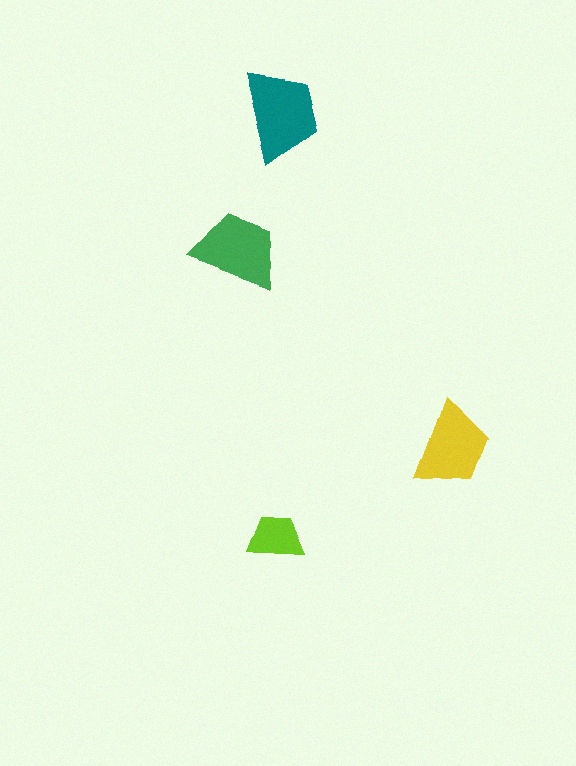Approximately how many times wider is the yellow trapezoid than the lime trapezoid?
About 1.5 times wider.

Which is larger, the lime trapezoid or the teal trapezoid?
The teal one.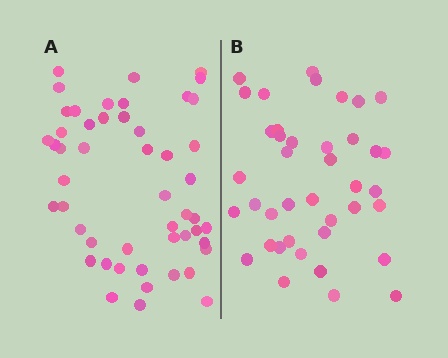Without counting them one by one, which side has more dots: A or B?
Region A (the left region) has more dots.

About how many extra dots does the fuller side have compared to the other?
Region A has roughly 10 or so more dots than region B.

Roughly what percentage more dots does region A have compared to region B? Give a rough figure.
About 25% more.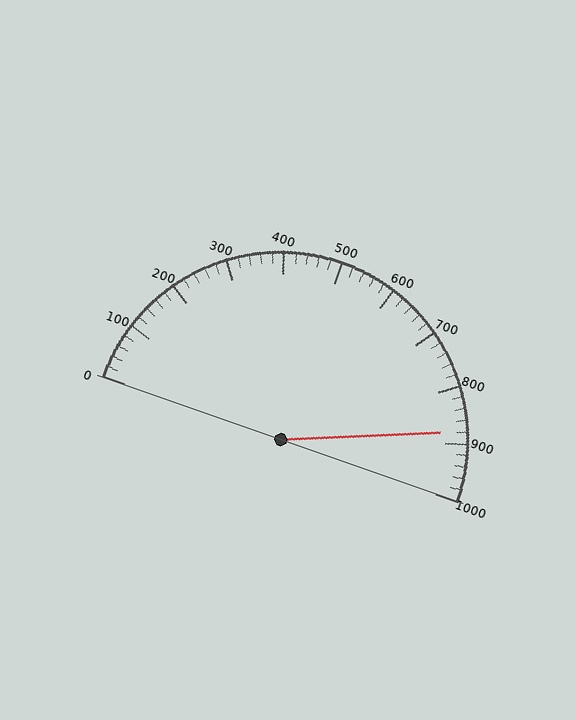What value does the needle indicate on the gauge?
The needle indicates approximately 880.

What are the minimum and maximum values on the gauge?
The gauge ranges from 0 to 1000.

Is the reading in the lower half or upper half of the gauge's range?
The reading is in the upper half of the range (0 to 1000).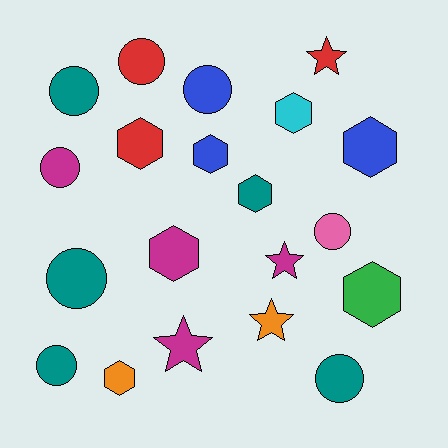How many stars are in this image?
There are 4 stars.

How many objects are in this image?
There are 20 objects.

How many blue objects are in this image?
There are 3 blue objects.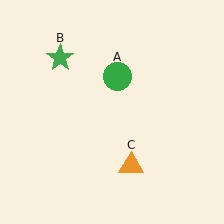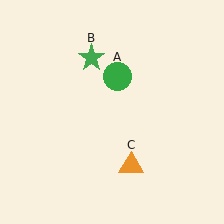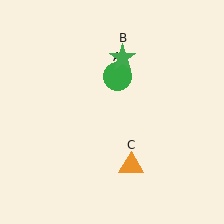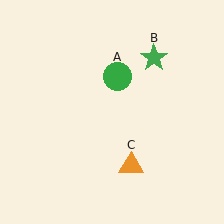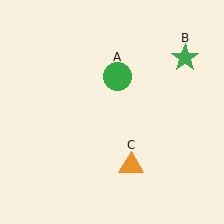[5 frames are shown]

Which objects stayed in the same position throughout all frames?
Green circle (object A) and orange triangle (object C) remained stationary.